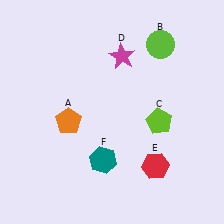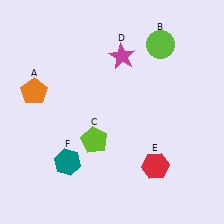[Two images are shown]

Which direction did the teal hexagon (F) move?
The teal hexagon (F) moved left.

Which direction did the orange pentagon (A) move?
The orange pentagon (A) moved left.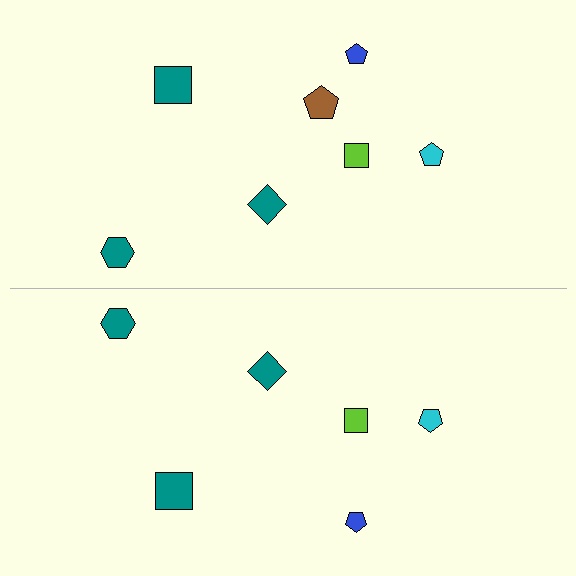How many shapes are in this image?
There are 13 shapes in this image.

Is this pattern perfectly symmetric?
No, the pattern is not perfectly symmetric. A brown pentagon is missing from the bottom side.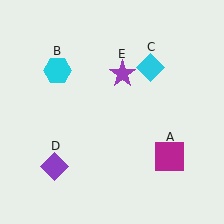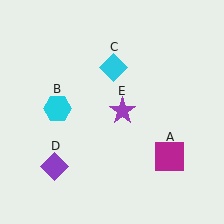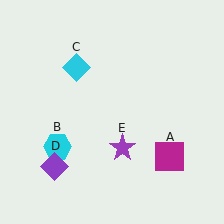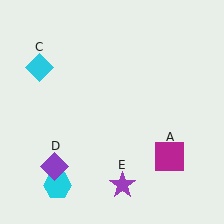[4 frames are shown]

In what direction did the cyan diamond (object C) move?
The cyan diamond (object C) moved left.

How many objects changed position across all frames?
3 objects changed position: cyan hexagon (object B), cyan diamond (object C), purple star (object E).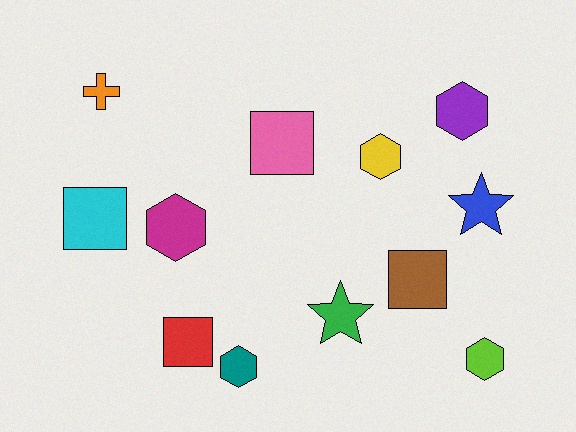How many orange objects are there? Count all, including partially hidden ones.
There is 1 orange object.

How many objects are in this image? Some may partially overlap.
There are 12 objects.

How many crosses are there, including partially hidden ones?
There is 1 cross.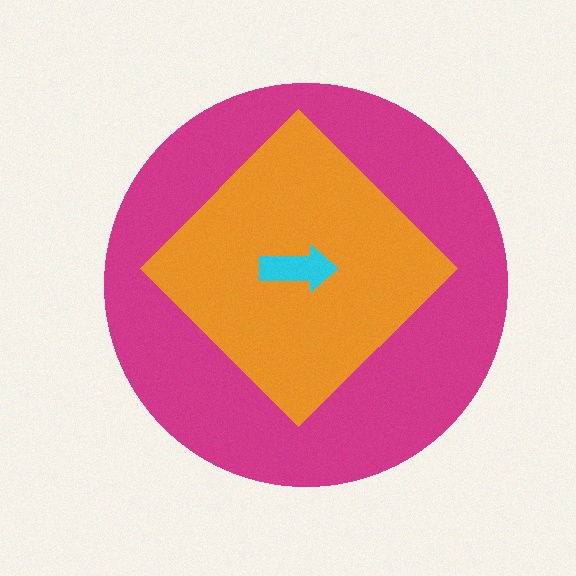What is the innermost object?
The cyan arrow.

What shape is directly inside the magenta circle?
The orange diamond.